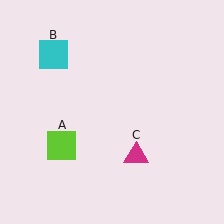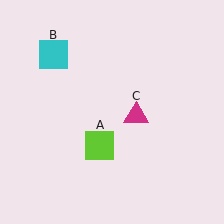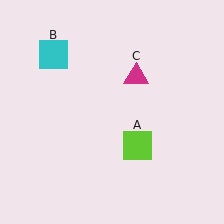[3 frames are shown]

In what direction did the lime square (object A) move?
The lime square (object A) moved right.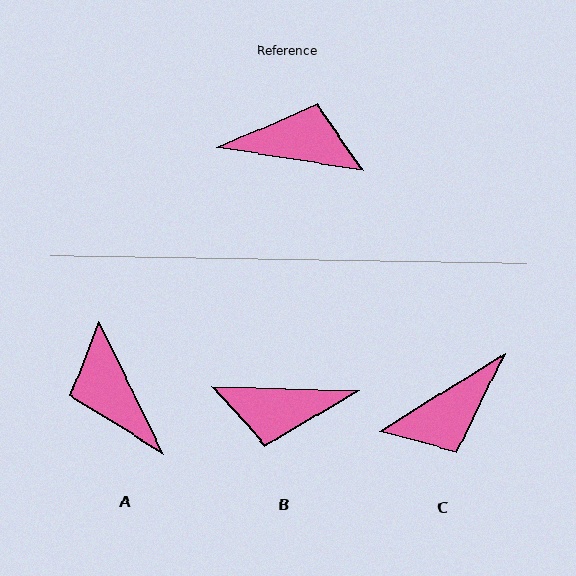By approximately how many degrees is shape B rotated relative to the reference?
Approximately 173 degrees clockwise.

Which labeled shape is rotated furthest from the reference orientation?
B, about 173 degrees away.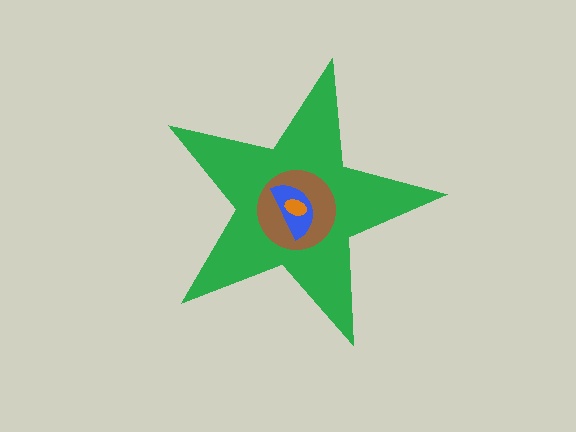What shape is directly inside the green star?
The brown circle.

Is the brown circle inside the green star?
Yes.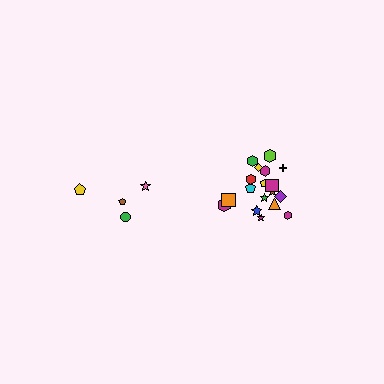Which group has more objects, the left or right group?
The right group.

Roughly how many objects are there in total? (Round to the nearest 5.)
Roughly 20 objects in total.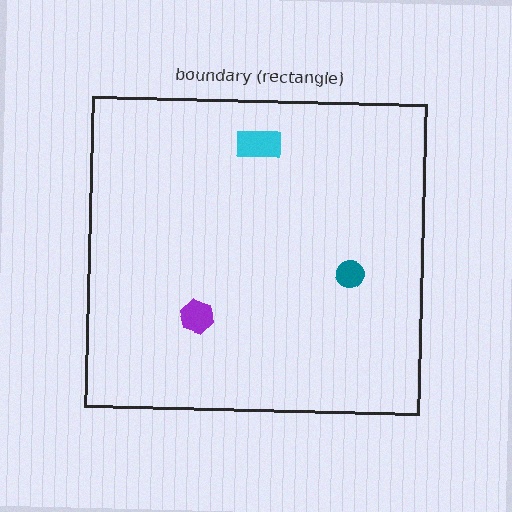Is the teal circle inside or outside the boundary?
Inside.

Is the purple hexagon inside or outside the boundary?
Inside.